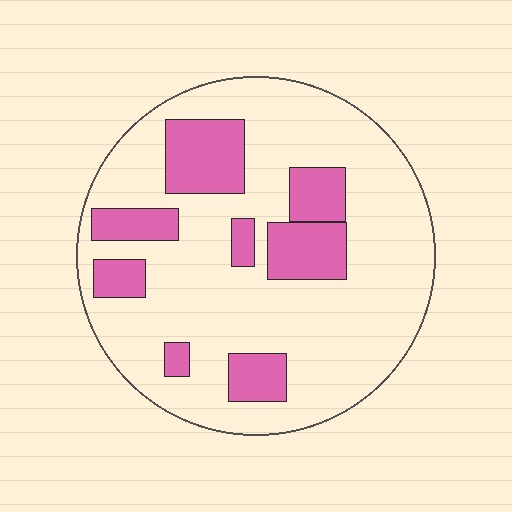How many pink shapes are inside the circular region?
8.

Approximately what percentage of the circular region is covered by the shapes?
Approximately 25%.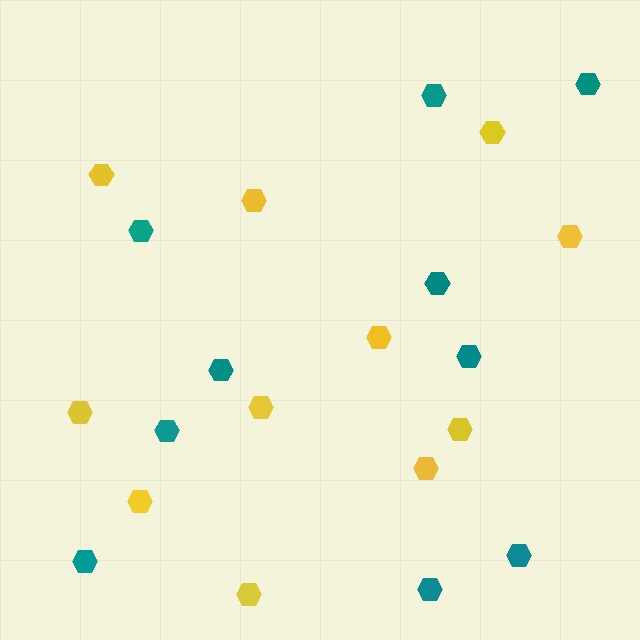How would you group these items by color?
There are 2 groups: one group of teal hexagons (10) and one group of yellow hexagons (11).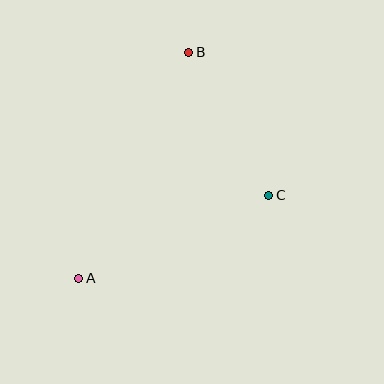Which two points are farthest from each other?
Points A and B are farthest from each other.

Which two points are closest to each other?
Points B and C are closest to each other.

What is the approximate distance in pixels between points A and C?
The distance between A and C is approximately 207 pixels.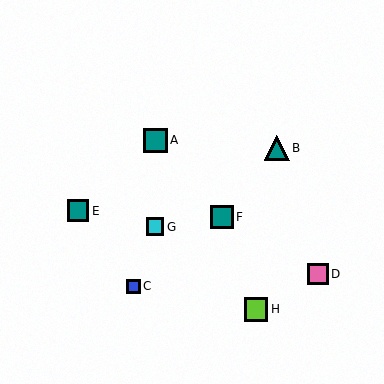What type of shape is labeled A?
Shape A is a teal square.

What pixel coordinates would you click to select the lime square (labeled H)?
Click at (256, 309) to select the lime square H.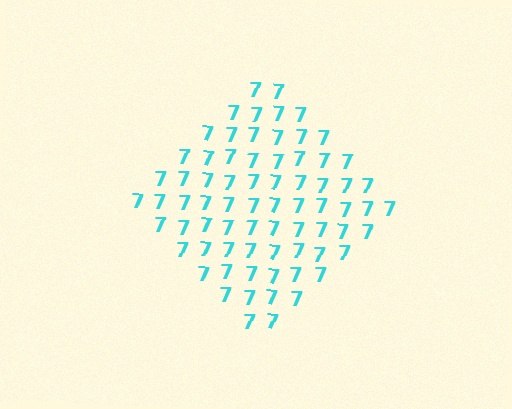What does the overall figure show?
The overall figure shows a diamond.